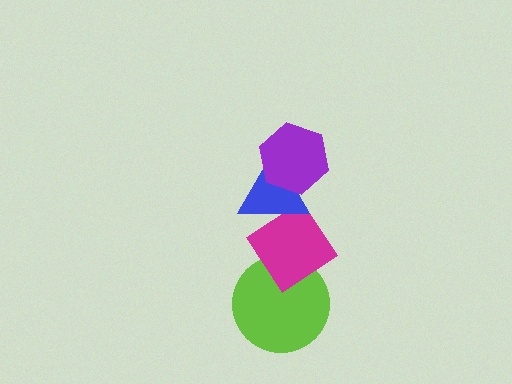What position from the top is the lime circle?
The lime circle is 4th from the top.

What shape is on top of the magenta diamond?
The blue triangle is on top of the magenta diamond.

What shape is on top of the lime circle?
The magenta diamond is on top of the lime circle.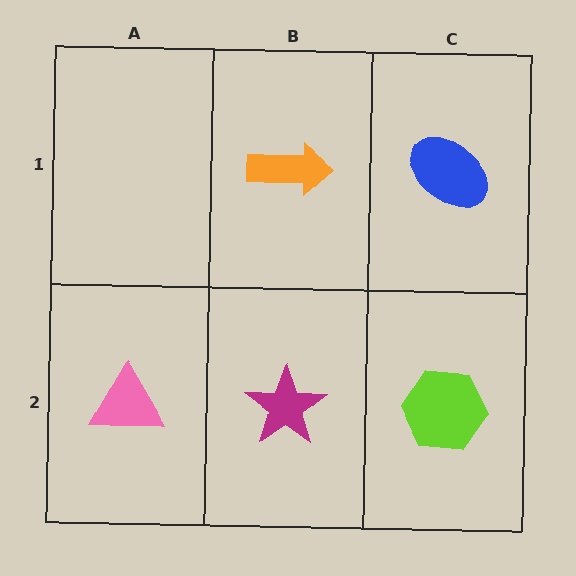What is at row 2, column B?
A magenta star.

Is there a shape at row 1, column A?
No, that cell is empty.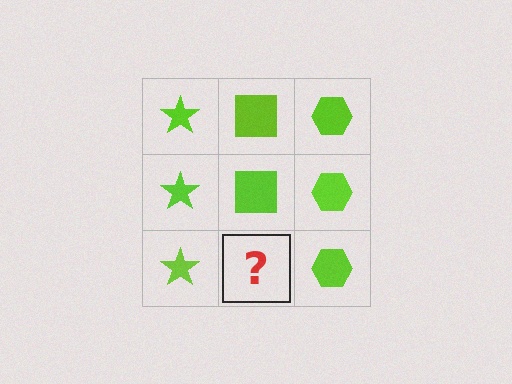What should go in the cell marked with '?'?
The missing cell should contain a lime square.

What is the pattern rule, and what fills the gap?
The rule is that each column has a consistent shape. The gap should be filled with a lime square.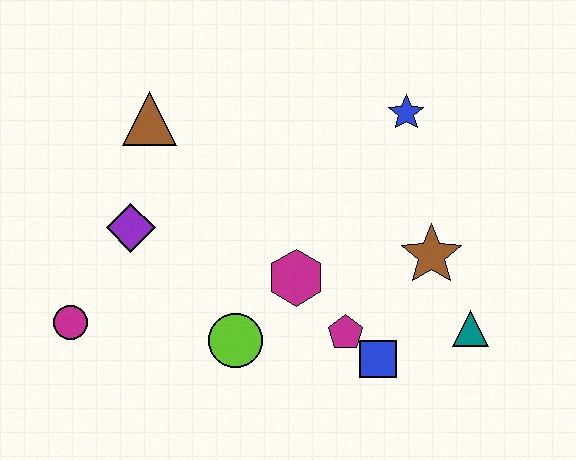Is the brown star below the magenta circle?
No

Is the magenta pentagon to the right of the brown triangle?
Yes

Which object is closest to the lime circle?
The magenta hexagon is closest to the lime circle.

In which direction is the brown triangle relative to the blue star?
The brown triangle is to the left of the blue star.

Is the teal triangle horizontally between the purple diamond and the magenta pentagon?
No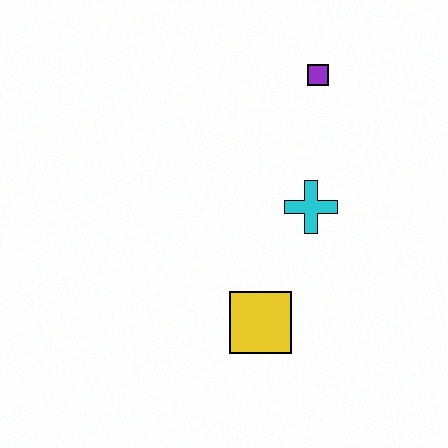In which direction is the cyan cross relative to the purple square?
The cyan cross is below the purple square.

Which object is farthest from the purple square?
The yellow square is farthest from the purple square.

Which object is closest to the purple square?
The cyan cross is closest to the purple square.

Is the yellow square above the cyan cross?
No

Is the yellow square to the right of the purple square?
No